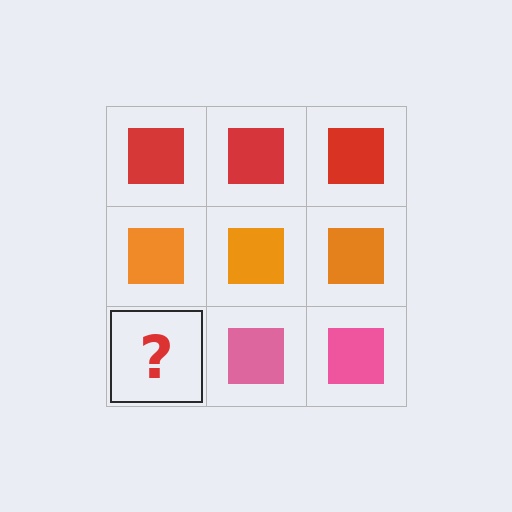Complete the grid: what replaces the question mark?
The question mark should be replaced with a pink square.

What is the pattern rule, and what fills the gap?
The rule is that each row has a consistent color. The gap should be filled with a pink square.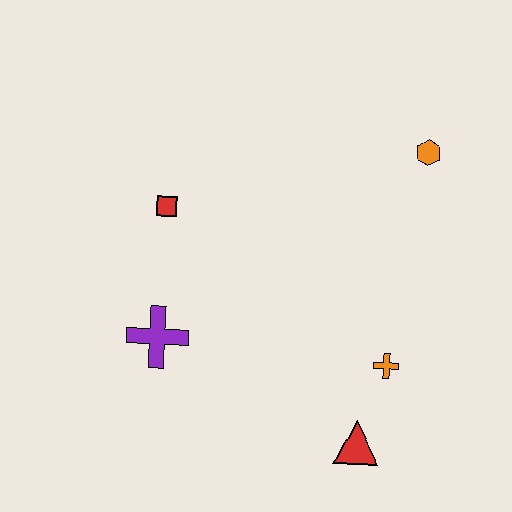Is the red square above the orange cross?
Yes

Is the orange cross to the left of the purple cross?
No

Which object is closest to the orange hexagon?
The orange cross is closest to the orange hexagon.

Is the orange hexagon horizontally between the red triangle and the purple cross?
No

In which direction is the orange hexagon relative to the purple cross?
The orange hexagon is to the right of the purple cross.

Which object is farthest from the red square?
The red triangle is farthest from the red square.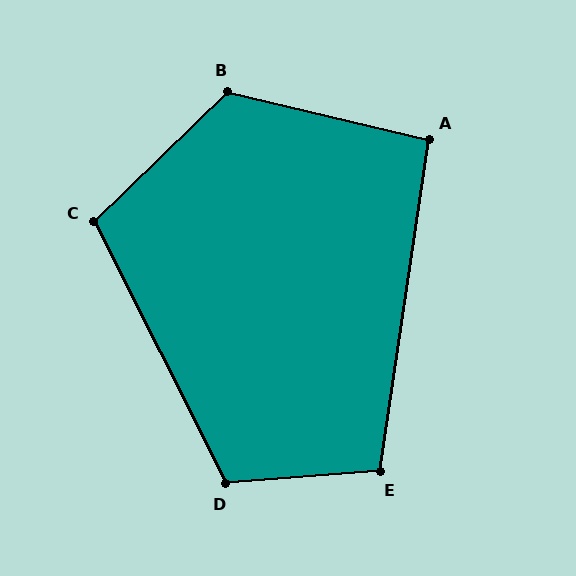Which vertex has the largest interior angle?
B, at approximately 123 degrees.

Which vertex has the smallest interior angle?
A, at approximately 95 degrees.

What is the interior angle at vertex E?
Approximately 103 degrees (obtuse).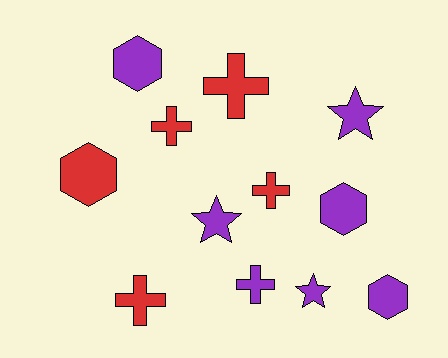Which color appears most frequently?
Purple, with 7 objects.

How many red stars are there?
There are no red stars.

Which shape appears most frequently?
Cross, with 5 objects.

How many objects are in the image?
There are 12 objects.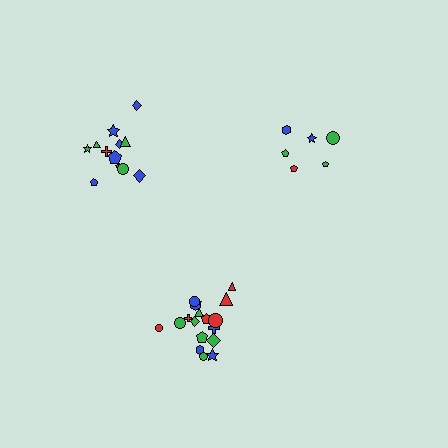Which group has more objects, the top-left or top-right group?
The top-left group.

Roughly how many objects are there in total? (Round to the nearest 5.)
Roughly 35 objects in total.